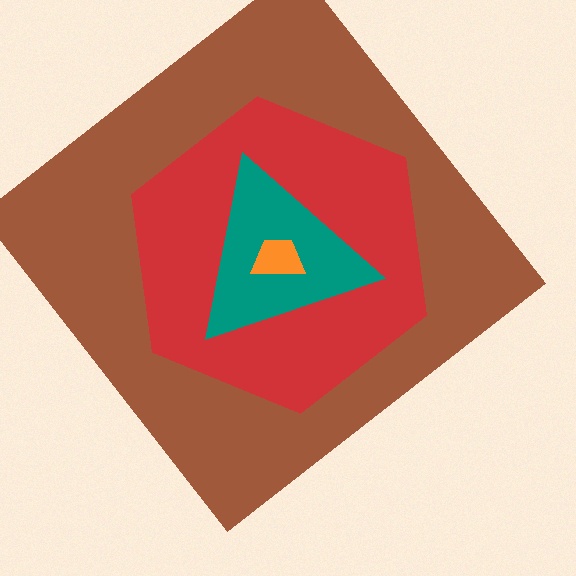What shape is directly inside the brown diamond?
The red hexagon.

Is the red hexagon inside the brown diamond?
Yes.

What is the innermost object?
The orange trapezoid.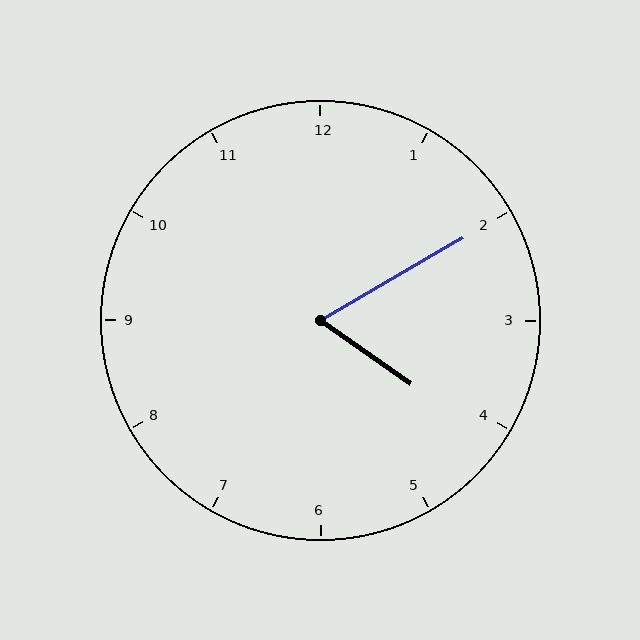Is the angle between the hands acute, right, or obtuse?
It is acute.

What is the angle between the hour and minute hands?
Approximately 65 degrees.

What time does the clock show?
4:10.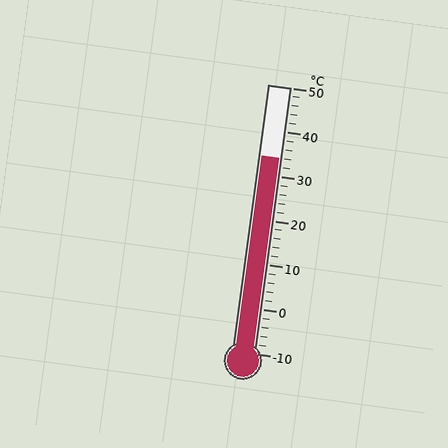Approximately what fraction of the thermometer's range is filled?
The thermometer is filled to approximately 75% of its range.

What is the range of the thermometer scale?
The thermometer scale ranges from -10°C to 50°C.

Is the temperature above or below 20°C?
The temperature is above 20°C.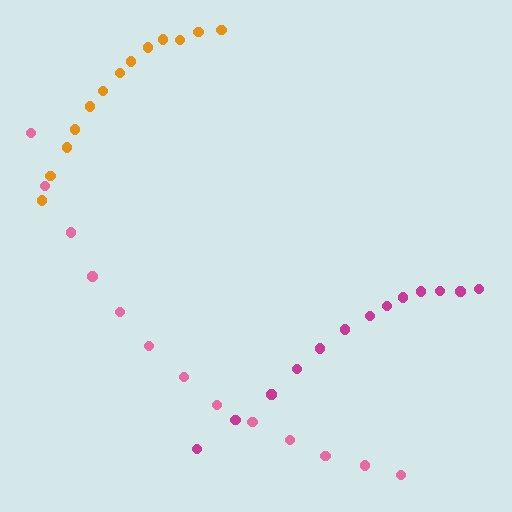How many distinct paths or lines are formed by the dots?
There are 3 distinct paths.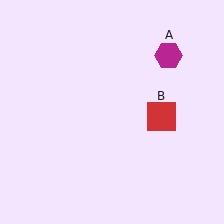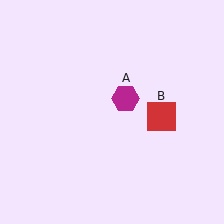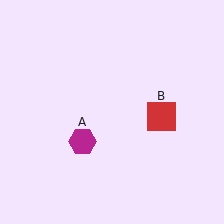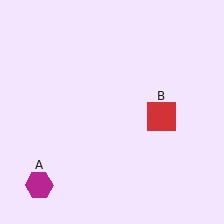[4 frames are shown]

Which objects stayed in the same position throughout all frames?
Red square (object B) remained stationary.